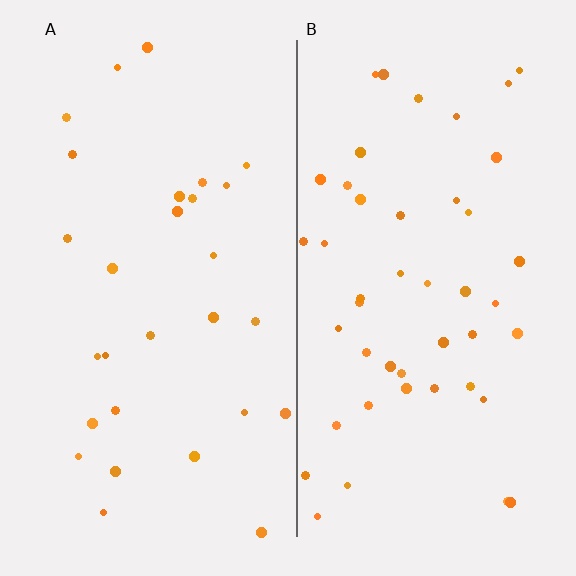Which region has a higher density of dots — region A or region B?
B (the right).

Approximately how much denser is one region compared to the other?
Approximately 1.6× — region B over region A.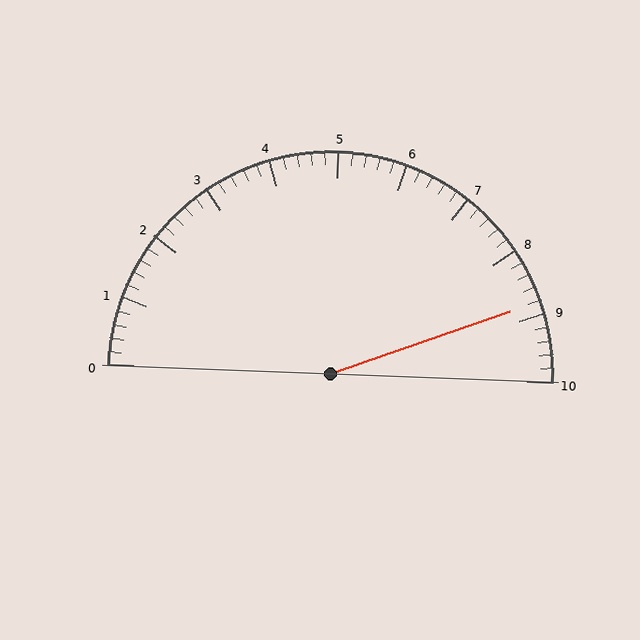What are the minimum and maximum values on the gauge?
The gauge ranges from 0 to 10.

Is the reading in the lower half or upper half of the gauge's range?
The reading is in the upper half of the range (0 to 10).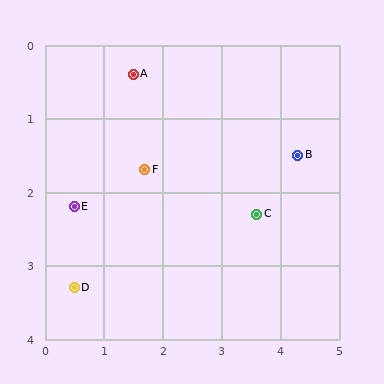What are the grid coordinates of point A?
Point A is at approximately (1.5, 0.4).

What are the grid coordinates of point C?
Point C is at approximately (3.6, 2.3).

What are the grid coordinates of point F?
Point F is at approximately (1.7, 1.7).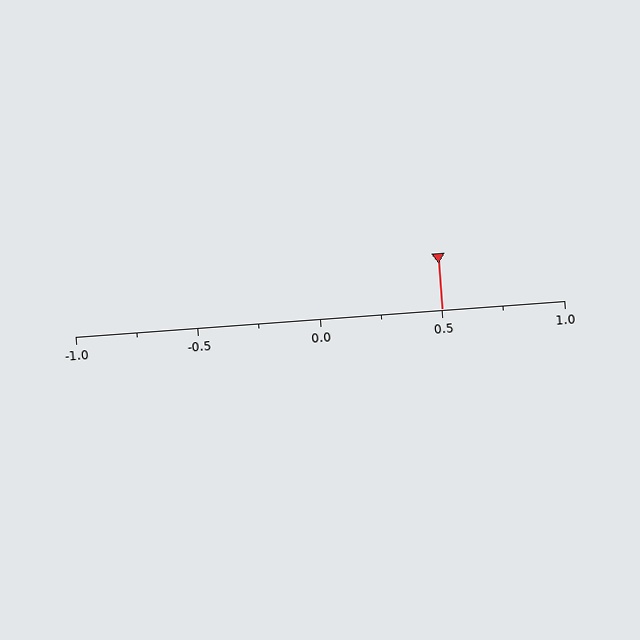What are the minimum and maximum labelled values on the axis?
The axis runs from -1.0 to 1.0.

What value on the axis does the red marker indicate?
The marker indicates approximately 0.5.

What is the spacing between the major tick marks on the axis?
The major ticks are spaced 0.5 apart.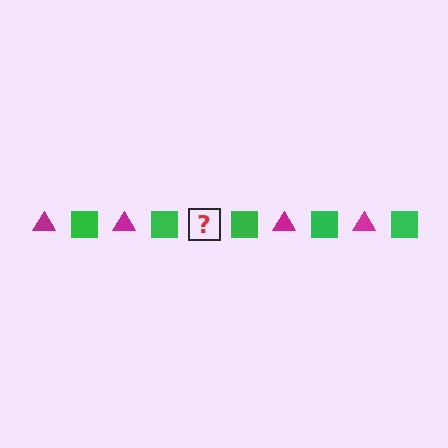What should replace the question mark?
The question mark should be replaced with a magenta triangle.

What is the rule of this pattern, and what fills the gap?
The rule is that the pattern alternates between magenta triangle and green square. The gap should be filled with a magenta triangle.